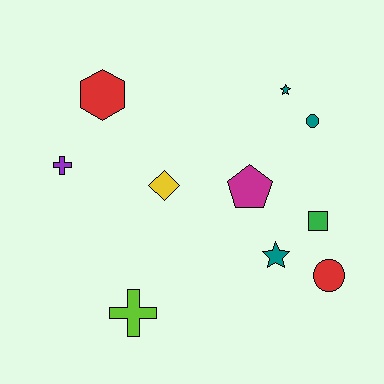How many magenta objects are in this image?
There is 1 magenta object.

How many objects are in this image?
There are 10 objects.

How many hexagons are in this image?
There is 1 hexagon.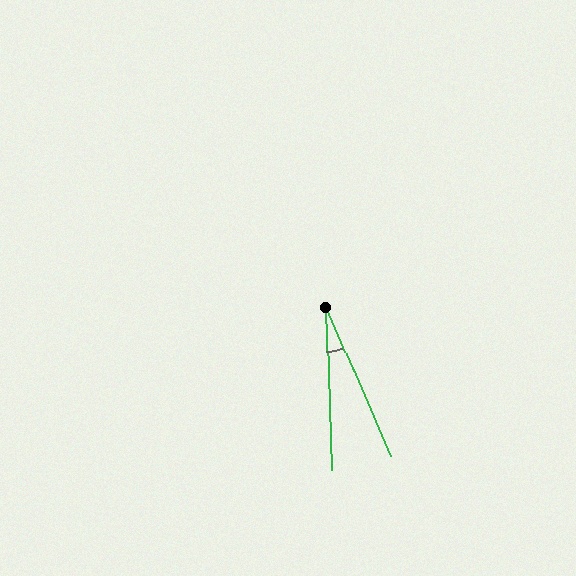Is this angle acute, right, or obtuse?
It is acute.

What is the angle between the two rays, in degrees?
Approximately 21 degrees.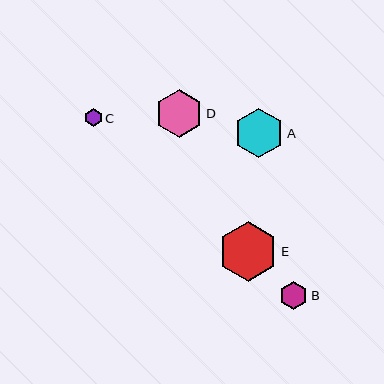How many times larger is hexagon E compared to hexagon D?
Hexagon E is approximately 1.3 times the size of hexagon D.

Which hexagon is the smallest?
Hexagon C is the smallest with a size of approximately 18 pixels.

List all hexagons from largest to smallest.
From largest to smallest: E, A, D, B, C.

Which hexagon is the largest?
Hexagon E is the largest with a size of approximately 60 pixels.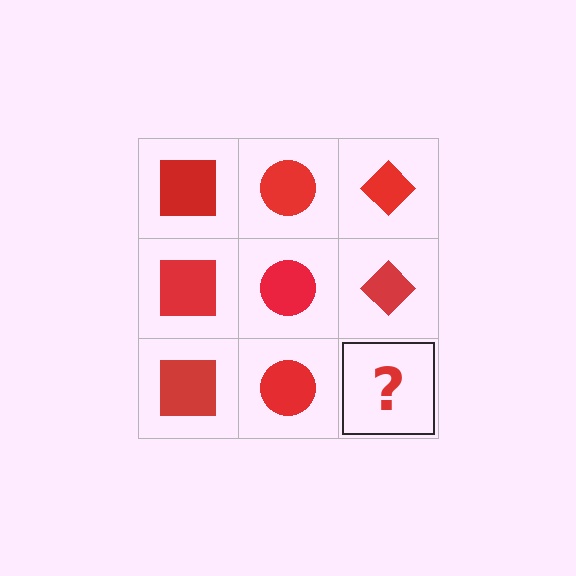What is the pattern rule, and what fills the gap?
The rule is that each column has a consistent shape. The gap should be filled with a red diamond.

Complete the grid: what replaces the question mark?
The question mark should be replaced with a red diamond.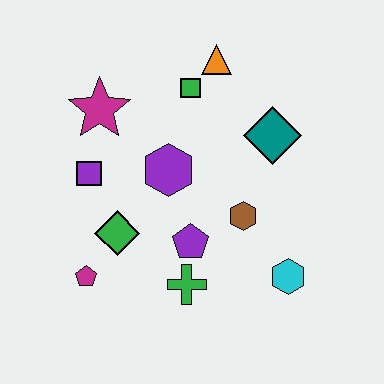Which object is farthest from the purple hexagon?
The cyan hexagon is farthest from the purple hexagon.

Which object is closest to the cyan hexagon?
The brown hexagon is closest to the cyan hexagon.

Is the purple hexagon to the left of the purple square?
No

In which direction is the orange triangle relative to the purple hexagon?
The orange triangle is above the purple hexagon.